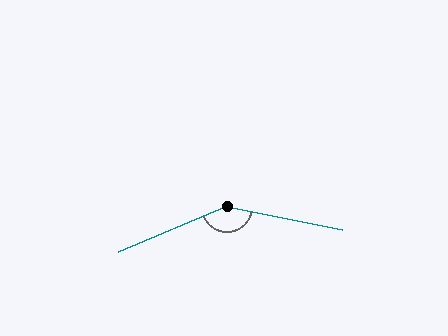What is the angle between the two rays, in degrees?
Approximately 146 degrees.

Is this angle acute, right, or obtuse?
It is obtuse.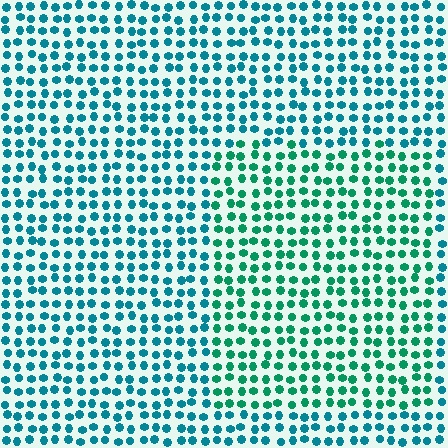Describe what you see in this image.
The image is filled with small teal elements in a uniform arrangement. A rectangle-shaped region is visible where the elements are tinted to a slightly different hue, forming a subtle color boundary.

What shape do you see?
I see a rectangle.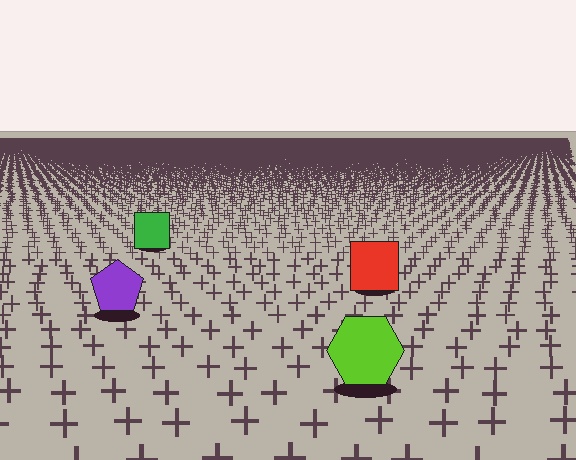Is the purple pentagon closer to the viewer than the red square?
Yes. The purple pentagon is closer — you can tell from the texture gradient: the ground texture is coarser near it.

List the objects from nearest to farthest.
From nearest to farthest: the lime hexagon, the purple pentagon, the red square, the green square.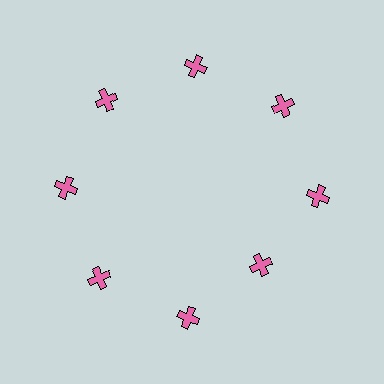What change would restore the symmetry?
The symmetry would be restored by moving it outward, back onto the ring so that all 8 crosses sit at equal angles and equal distance from the center.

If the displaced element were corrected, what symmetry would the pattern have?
It would have 8-fold rotational symmetry — the pattern would map onto itself every 45 degrees.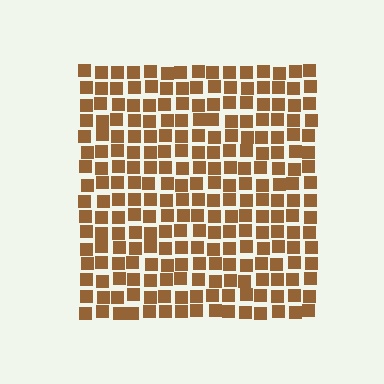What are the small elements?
The small elements are squares.